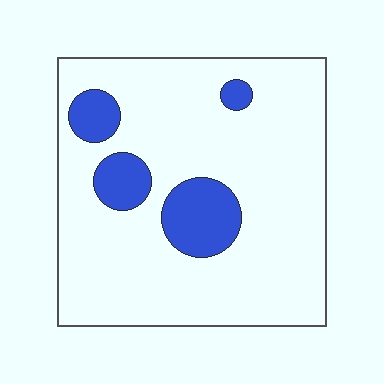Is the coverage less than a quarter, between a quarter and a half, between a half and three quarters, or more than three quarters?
Less than a quarter.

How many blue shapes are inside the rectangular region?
4.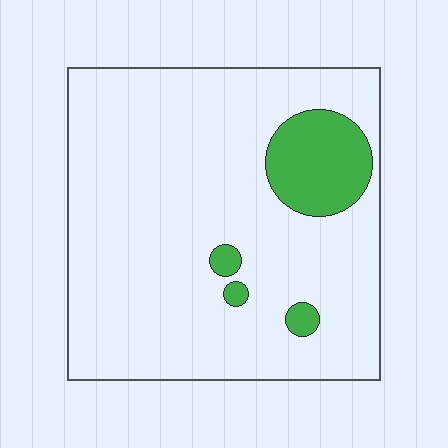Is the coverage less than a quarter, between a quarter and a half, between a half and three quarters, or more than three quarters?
Less than a quarter.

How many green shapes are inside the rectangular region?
4.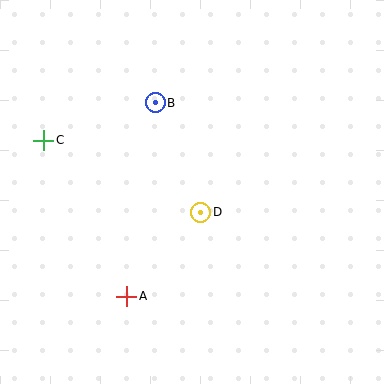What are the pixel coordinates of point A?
Point A is at (127, 296).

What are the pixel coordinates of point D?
Point D is at (201, 212).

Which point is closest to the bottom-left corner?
Point A is closest to the bottom-left corner.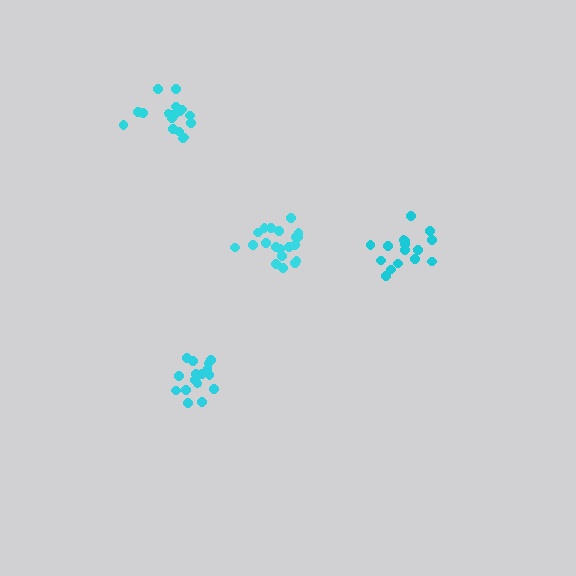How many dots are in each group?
Group 1: 16 dots, Group 2: 16 dots, Group 3: 17 dots, Group 4: 20 dots (69 total).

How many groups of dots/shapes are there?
There are 4 groups.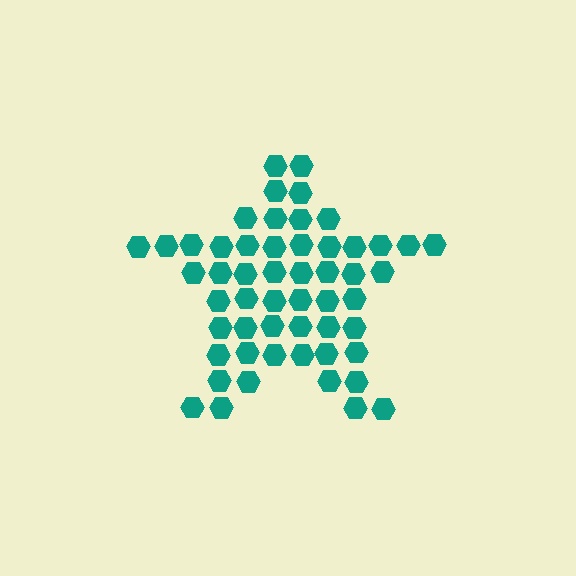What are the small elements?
The small elements are hexagons.